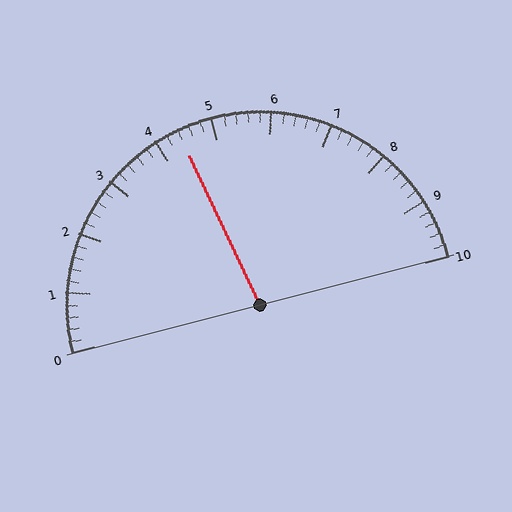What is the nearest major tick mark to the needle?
The nearest major tick mark is 4.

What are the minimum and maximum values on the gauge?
The gauge ranges from 0 to 10.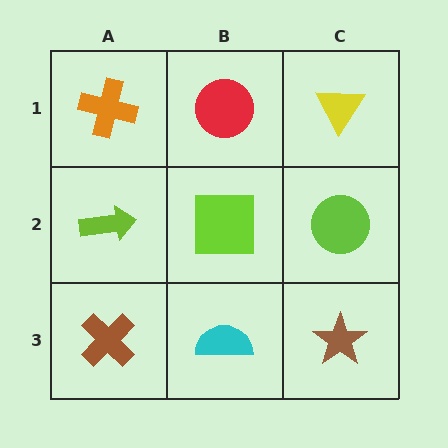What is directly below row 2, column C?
A brown star.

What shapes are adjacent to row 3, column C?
A lime circle (row 2, column C), a cyan semicircle (row 3, column B).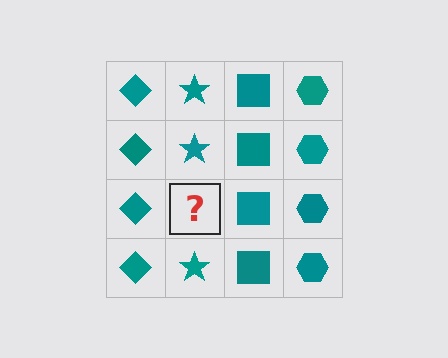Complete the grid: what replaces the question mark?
The question mark should be replaced with a teal star.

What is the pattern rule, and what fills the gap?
The rule is that each column has a consistent shape. The gap should be filled with a teal star.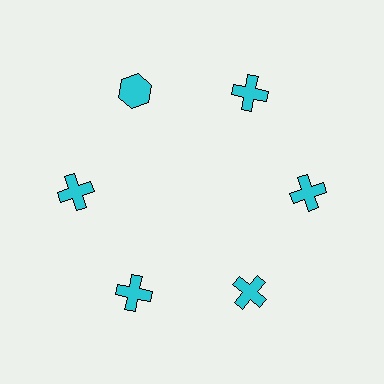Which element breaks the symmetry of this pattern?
The cyan hexagon at roughly the 11 o'clock position breaks the symmetry. All other shapes are cyan crosses.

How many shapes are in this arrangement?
There are 6 shapes arranged in a ring pattern.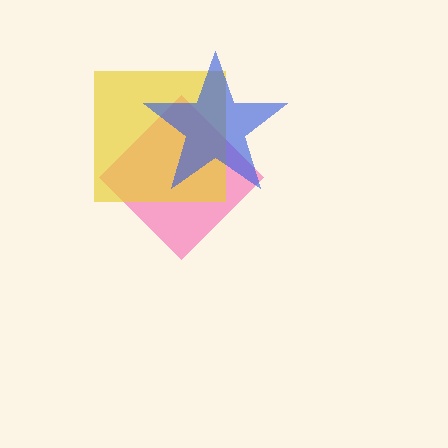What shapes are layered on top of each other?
The layered shapes are: a pink diamond, a yellow square, a blue star.